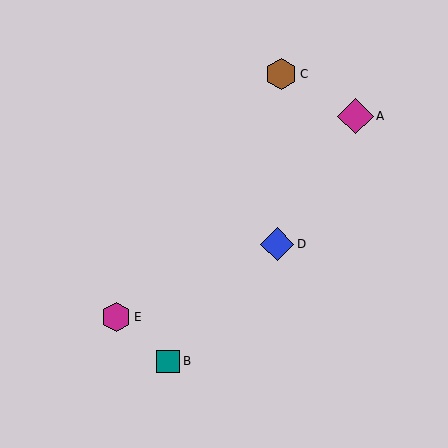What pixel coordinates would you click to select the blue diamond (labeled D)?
Click at (277, 244) to select the blue diamond D.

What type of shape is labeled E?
Shape E is a magenta hexagon.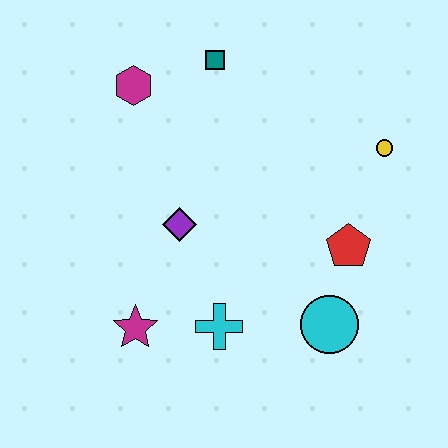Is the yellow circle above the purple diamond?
Yes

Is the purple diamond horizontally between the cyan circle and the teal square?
No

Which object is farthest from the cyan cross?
The teal square is farthest from the cyan cross.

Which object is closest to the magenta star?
The cyan cross is closest to the magenta star.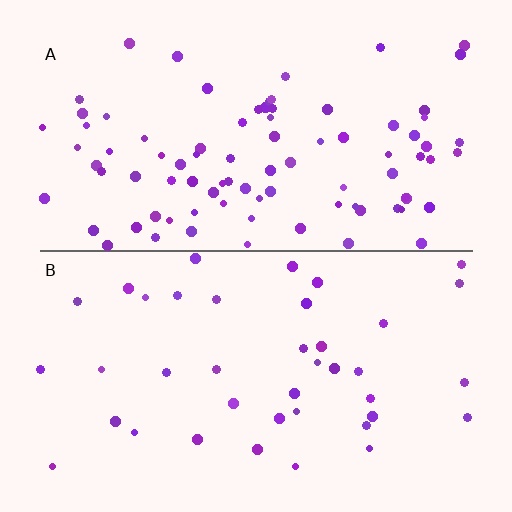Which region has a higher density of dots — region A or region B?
A (the top).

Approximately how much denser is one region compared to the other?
Approximately 2.3× — region A over region B.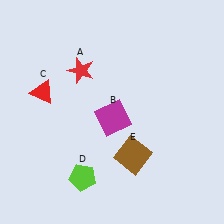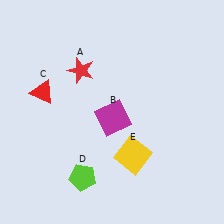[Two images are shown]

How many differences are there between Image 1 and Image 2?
There is 1 difference between the two images.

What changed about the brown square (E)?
In Image 1, E is brown. In Image 2, it changed to yellow.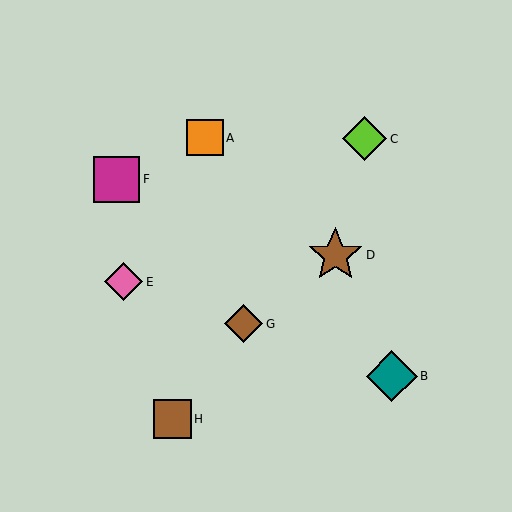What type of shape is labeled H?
Shape H is a brown square.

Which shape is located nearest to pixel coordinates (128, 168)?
The magenta square (labeled F) at (117, 179) is nearest to that location.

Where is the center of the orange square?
The center of the orange square is at (205, 138).